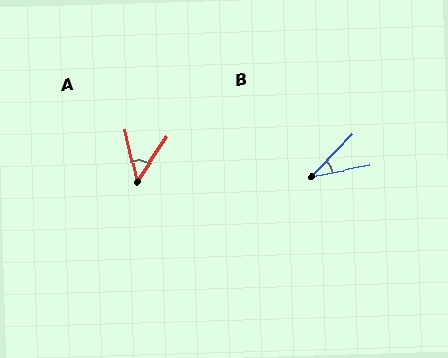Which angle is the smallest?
B, at approximately 34 degrees.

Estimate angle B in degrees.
Approximately 34 degrees.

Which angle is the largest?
A, at approximately 47 degrees.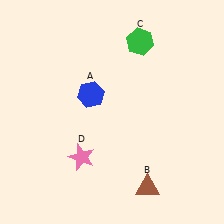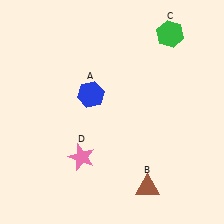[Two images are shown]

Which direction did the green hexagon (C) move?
The green hexagon (C) moved right.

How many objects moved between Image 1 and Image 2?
1 object moved between the two images.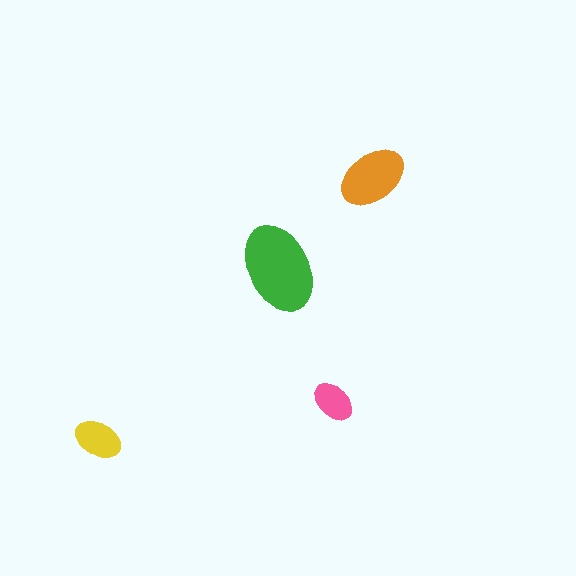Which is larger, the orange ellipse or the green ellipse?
The green one.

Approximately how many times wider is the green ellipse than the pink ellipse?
About 2 times wider.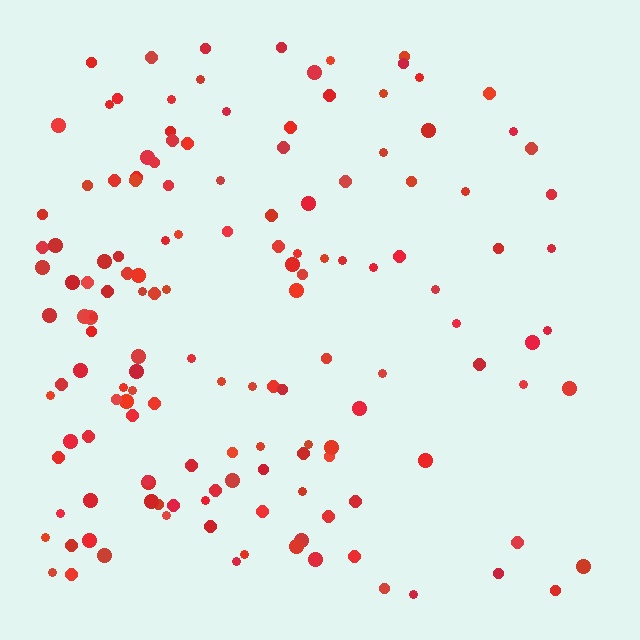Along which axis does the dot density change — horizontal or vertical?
Horizontal.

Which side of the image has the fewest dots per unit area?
The right.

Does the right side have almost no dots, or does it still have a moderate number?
Still a moderate number, just noticeably fewer than the left.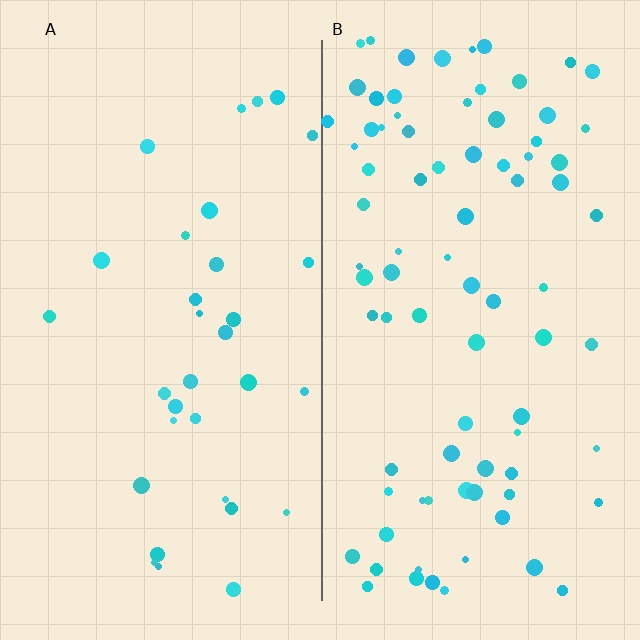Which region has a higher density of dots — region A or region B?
B (the right).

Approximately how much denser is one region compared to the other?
Approximately 2.6× — region B over region A.